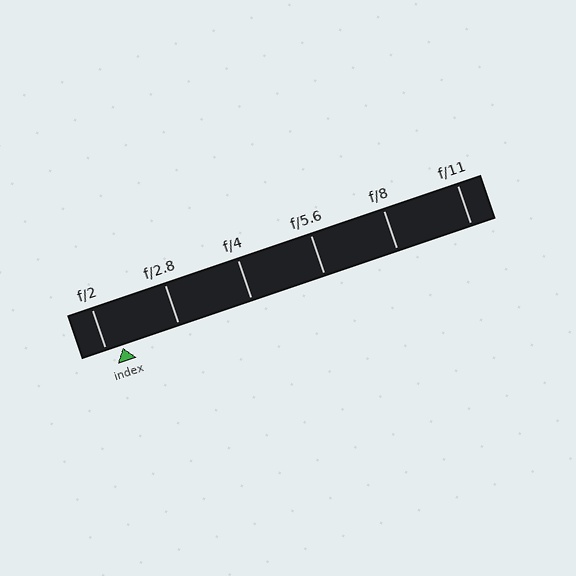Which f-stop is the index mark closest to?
The index mark is closest to f/2.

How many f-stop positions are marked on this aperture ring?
There are 6 f-stop positions marked.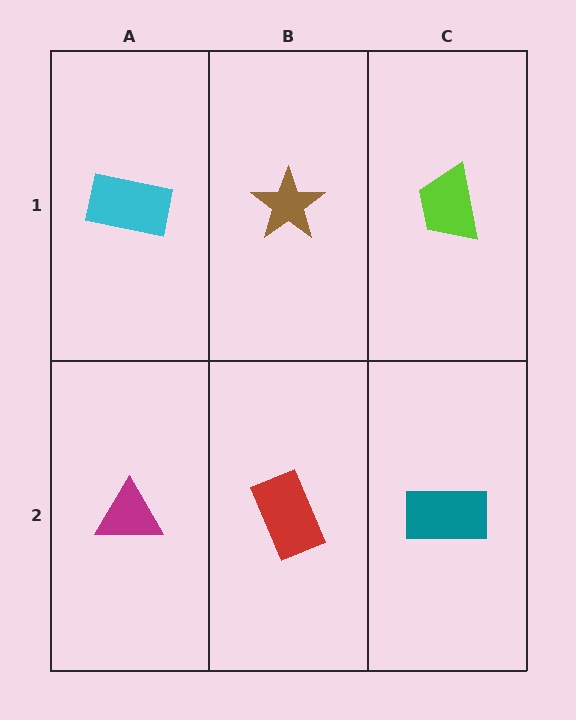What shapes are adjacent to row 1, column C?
A teal rectangle (row 2, column C), a brown star (row 1, column B).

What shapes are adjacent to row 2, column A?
A cyan rectangle (row 1, column A), a red rectangle (row 2, column B).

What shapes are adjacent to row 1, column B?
A red rectangle (row 2, column B), a cyan rectangle (row 1, column A), a lime trapezoid (row 1, column C).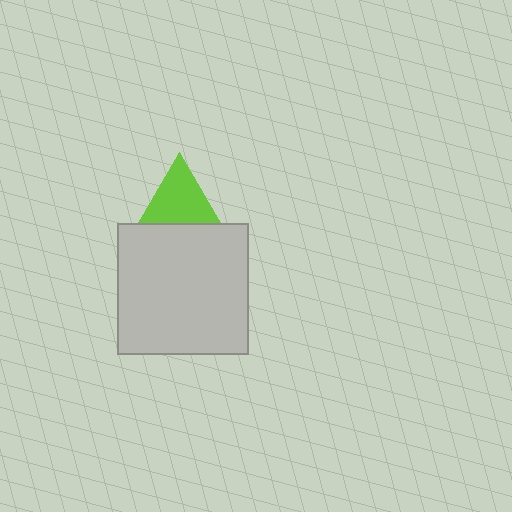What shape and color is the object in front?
The object in front is a light gray square.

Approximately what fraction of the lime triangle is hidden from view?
Roughly 33% of the lime triangle is hidden behind the light gray square.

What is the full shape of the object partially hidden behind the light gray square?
The partially hidden object is a lime triangle.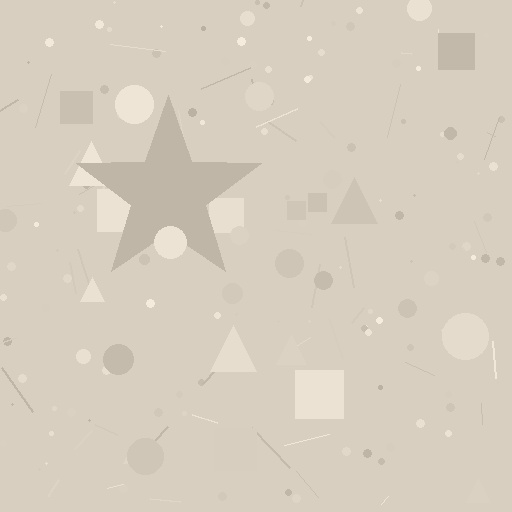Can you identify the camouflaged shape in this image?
The camouflaged shape is a star.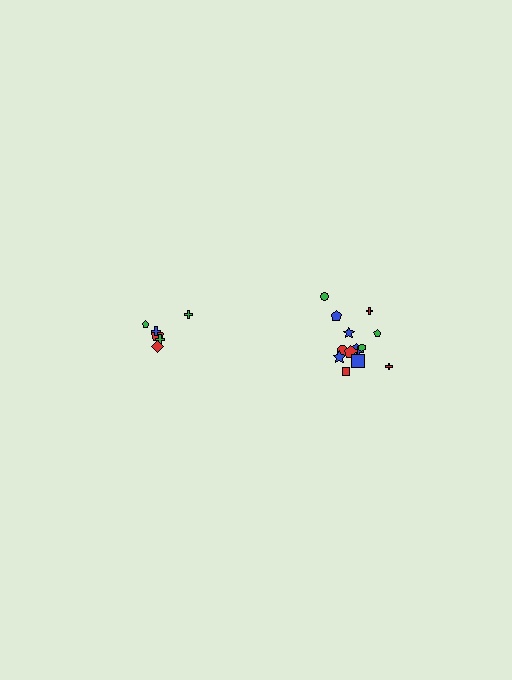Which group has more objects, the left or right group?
The right group.